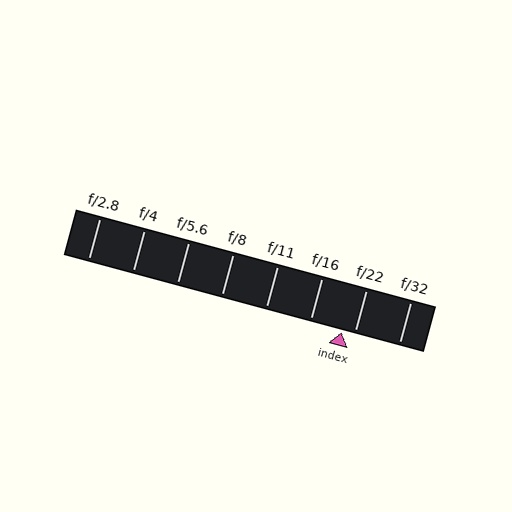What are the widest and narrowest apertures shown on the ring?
The widest aperture shown is f/2.8 and the narrowest is f/32.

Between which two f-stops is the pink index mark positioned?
The index mark is between f/16 and f/22.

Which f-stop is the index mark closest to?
The index mark is closest to f/22.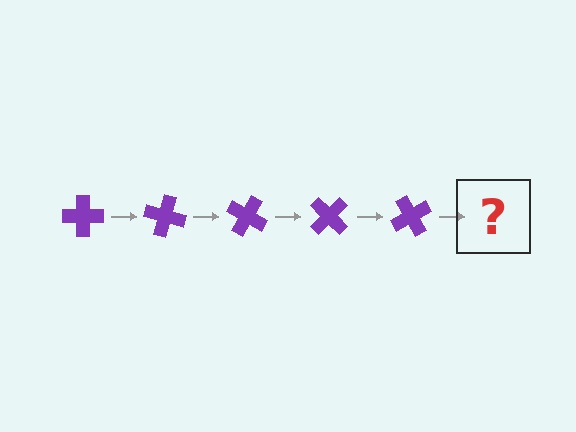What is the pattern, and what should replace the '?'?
The pattern is that the cross rotates 15 degrees each step. The '?' should be a purple cross rotated 75 degrees.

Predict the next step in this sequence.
The next step is a purple cross rotated 75 degrees.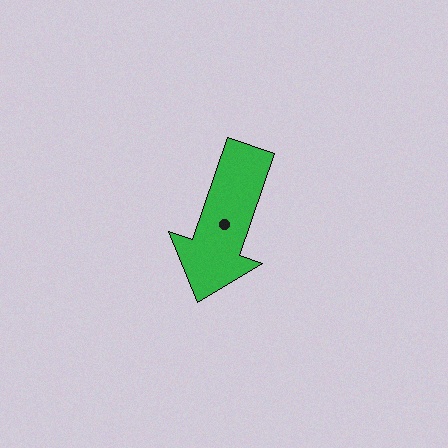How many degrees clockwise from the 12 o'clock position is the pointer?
Approximately 199 degrees.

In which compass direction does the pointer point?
South.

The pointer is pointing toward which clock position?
Roughly 7 o'clock.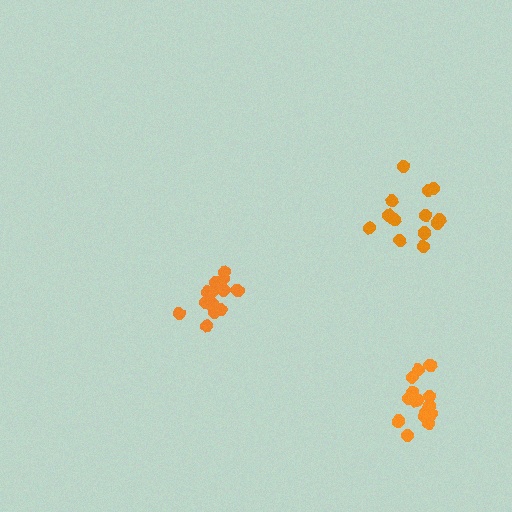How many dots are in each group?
Group 1: 13 dots, Group 2: 14 dots, Group 3: 15 dots (42 total).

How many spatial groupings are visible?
There are 3 spatial groupings.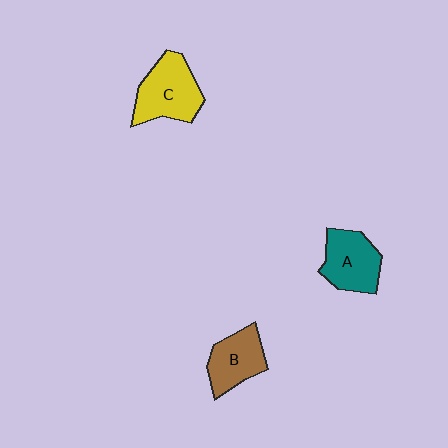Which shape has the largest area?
Shape C (yellow).